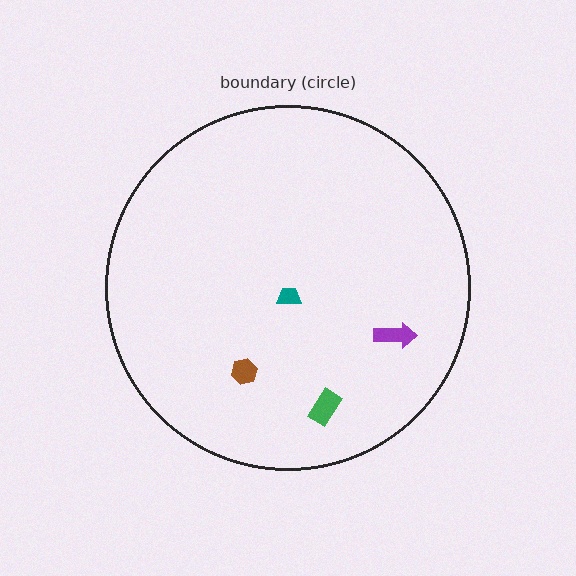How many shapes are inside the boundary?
4 inside, 0 outside.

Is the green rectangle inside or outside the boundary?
Inside.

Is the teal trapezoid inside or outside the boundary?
Inside.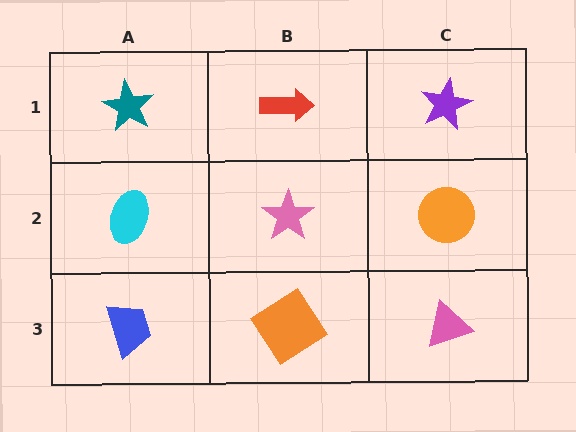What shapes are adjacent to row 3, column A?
A cyan ellipse (row 2, column A), an orange diamond (row 3, column B).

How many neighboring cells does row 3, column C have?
2.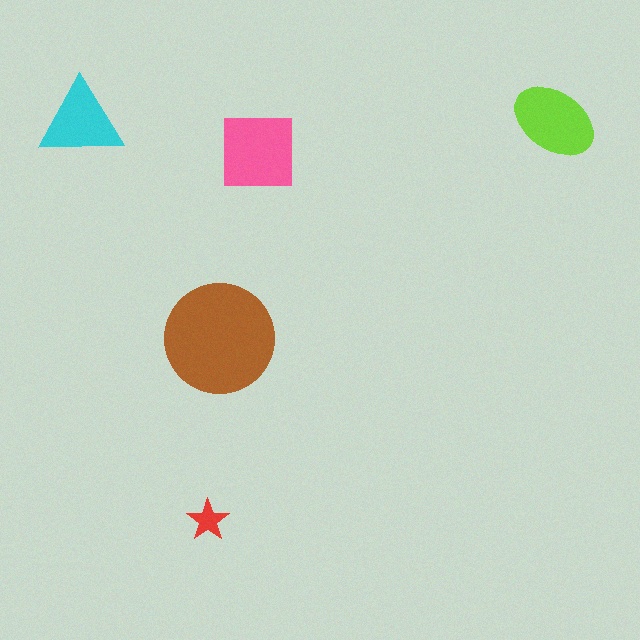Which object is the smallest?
The red star.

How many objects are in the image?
There are 5 objects in the image.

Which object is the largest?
The brown circle.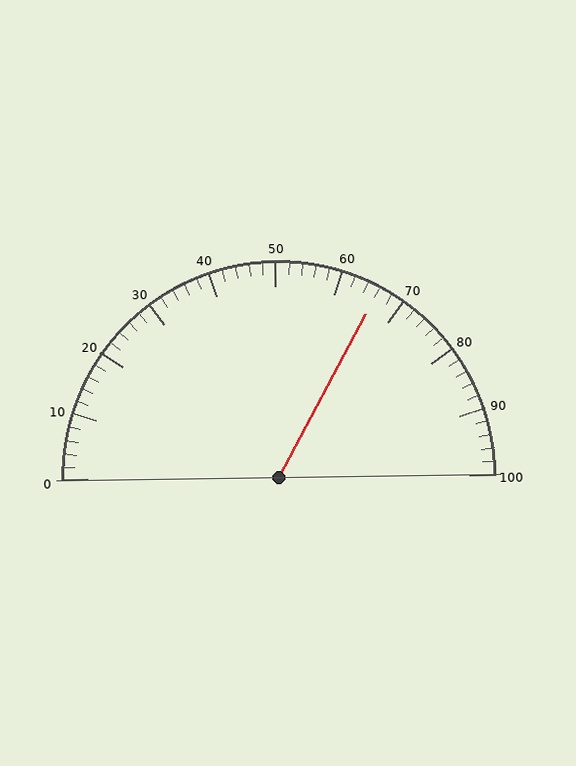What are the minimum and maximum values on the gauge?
The gauge ranges from 0 to 100.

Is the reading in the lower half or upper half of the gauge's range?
The reading is in the upper half of the range (0 to 100).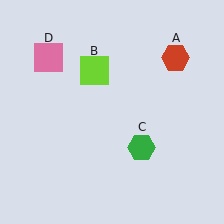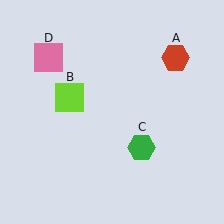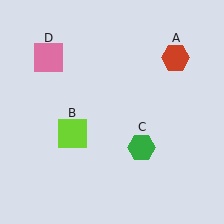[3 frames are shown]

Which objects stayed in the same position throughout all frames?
Red hexagon (object A) and green hexagon (object C) and pink square (object D) remained stationary.